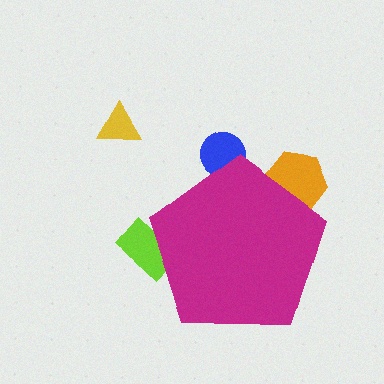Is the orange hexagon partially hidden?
Yes, the orange hexagon is partially hidden behind the magenta pentagon.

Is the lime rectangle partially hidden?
Yes, the lime rectangle is partially hidden behind the magenta pentagon.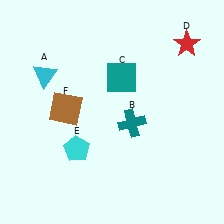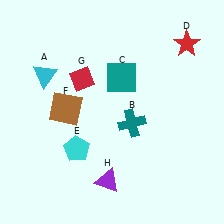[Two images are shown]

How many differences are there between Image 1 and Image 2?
There are 2 differences between the two images.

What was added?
A red diamond (G), a purple triangle (H) were added in Image 2.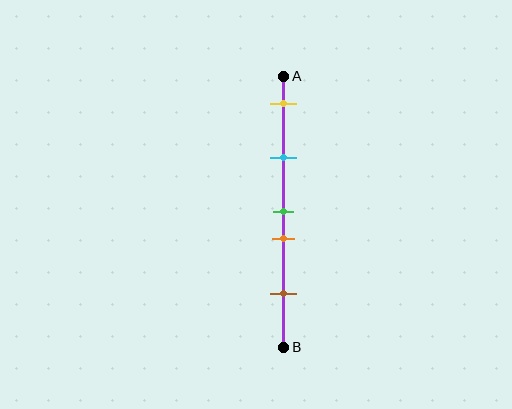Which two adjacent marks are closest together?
The green and orange marks are the closest adjacent pair.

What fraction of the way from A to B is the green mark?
The green mark is approximately 50% (0.5) of the way from A to B.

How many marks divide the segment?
There are 5 marks dividing the segment.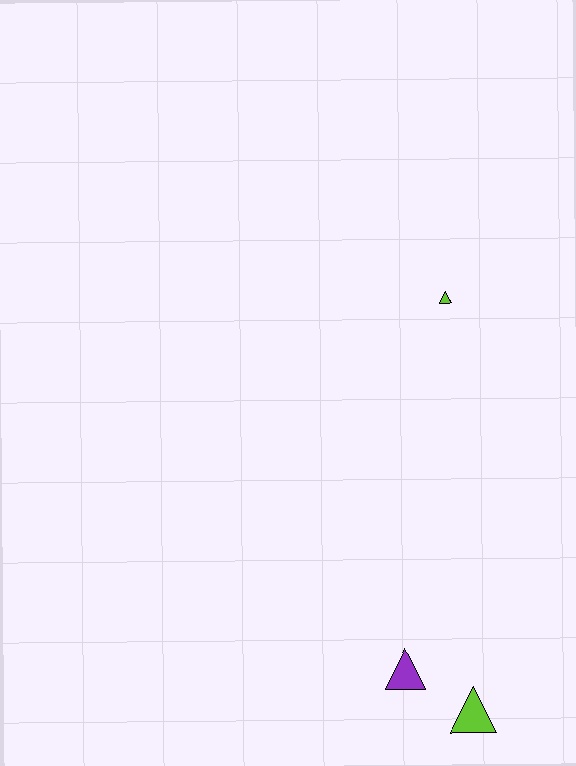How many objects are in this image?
There are 3 objects.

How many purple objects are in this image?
There is 1 purple object.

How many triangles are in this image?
There are 3 triangles.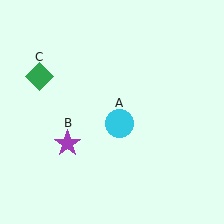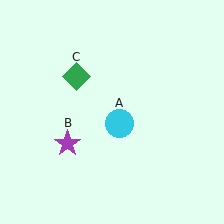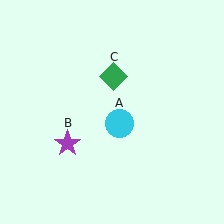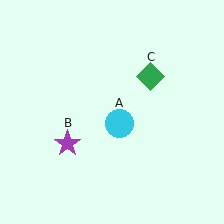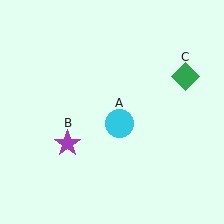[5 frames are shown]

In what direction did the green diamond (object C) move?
The green diamond (object C) moved right.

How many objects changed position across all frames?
1 object changed position: green diamond (object C).